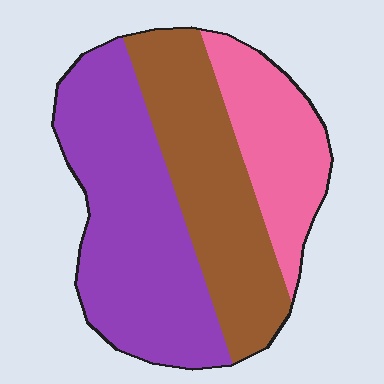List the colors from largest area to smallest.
From largest to smallest: purple, brown, pink.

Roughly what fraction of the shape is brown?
Brown takes up between a third and a half of the shape.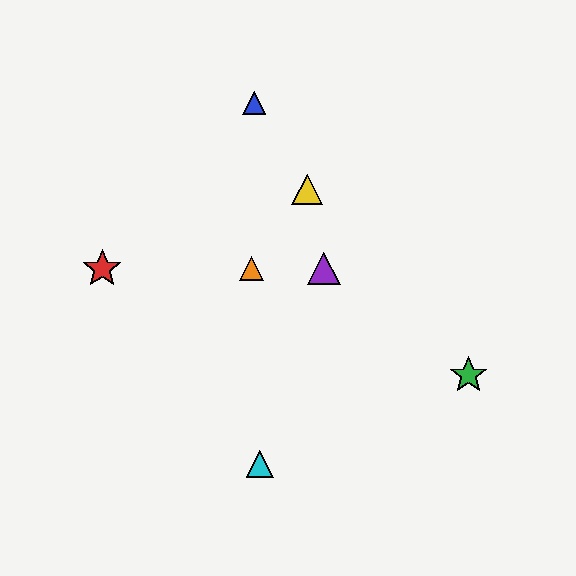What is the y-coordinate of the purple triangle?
The purple triangle is at y≈268.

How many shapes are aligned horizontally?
3 shapes (the red star, the purple triangle, the orange triangle) are aligned horizontally.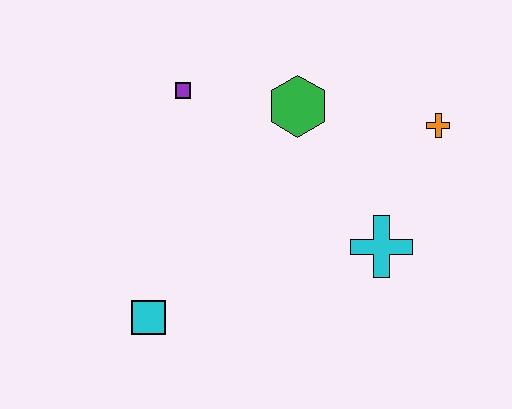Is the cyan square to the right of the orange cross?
No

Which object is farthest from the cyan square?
The orange cross is farthest from the cyan square.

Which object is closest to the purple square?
The green hexagon is closest to the purple square.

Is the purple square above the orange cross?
Yes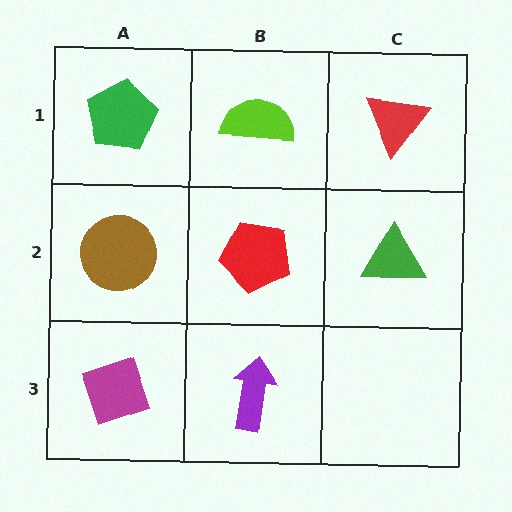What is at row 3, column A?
A magenta diamond.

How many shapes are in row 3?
2 shapes.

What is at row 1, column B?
A lime semicircle.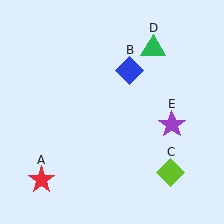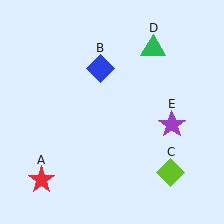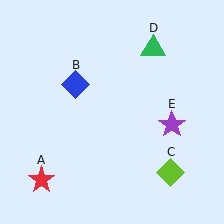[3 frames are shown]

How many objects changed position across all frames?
1 object changed position: blue diamond (object B).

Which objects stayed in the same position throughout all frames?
Red star (object A) and lime diamond (object C) and green triangle (object D) and purple star (object E) remained stationary.